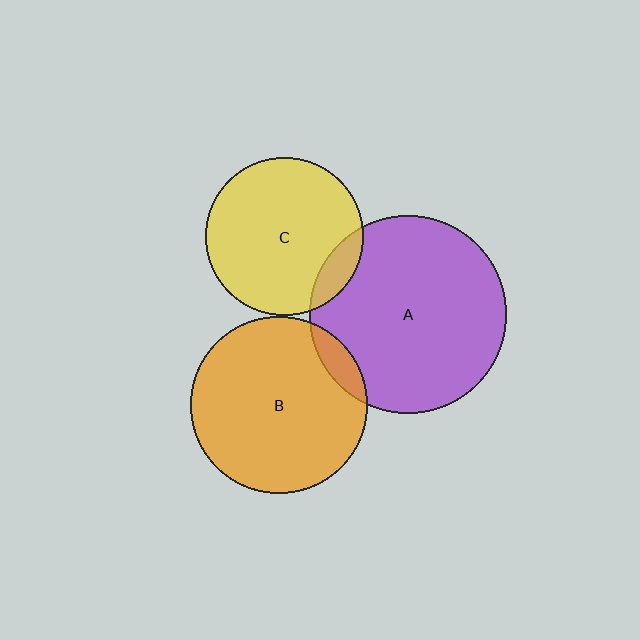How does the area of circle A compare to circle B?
Approximately 1.2 times.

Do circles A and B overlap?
Yes.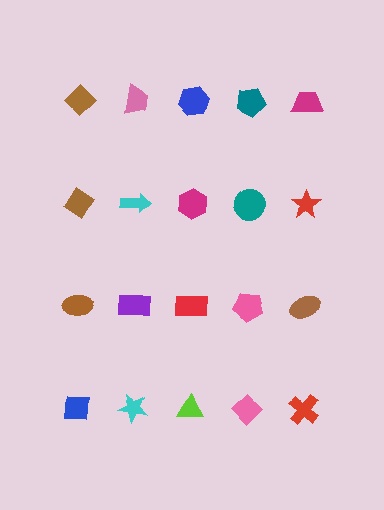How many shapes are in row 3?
5 shapes.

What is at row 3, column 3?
A red rectangle.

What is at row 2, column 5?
A red star.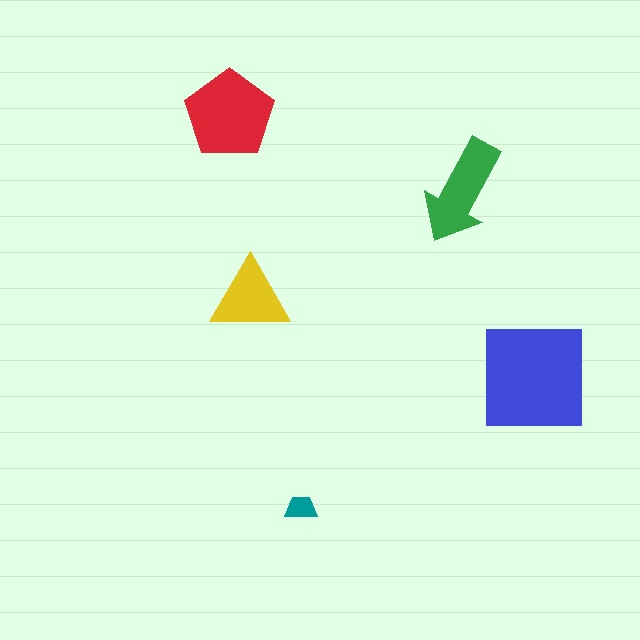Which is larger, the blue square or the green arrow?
The blue square.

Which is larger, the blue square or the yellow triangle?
The blue square.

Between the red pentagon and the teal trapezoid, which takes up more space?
The red pentagon.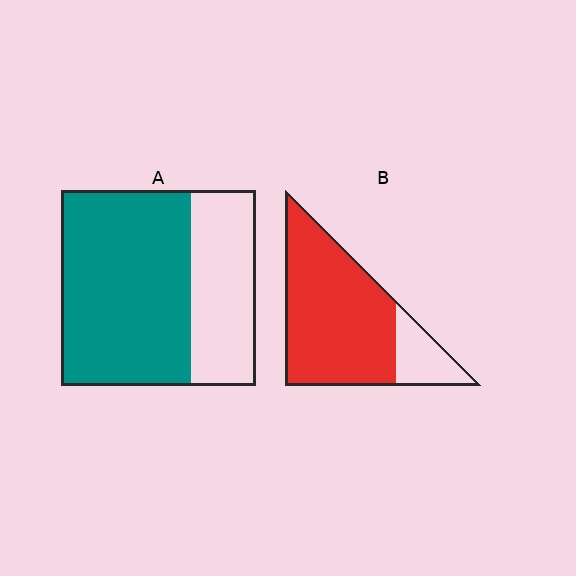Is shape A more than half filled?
Yes.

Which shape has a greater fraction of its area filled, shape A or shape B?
Shape B.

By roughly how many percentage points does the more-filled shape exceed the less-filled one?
By roughly 15 percentage points (B over A).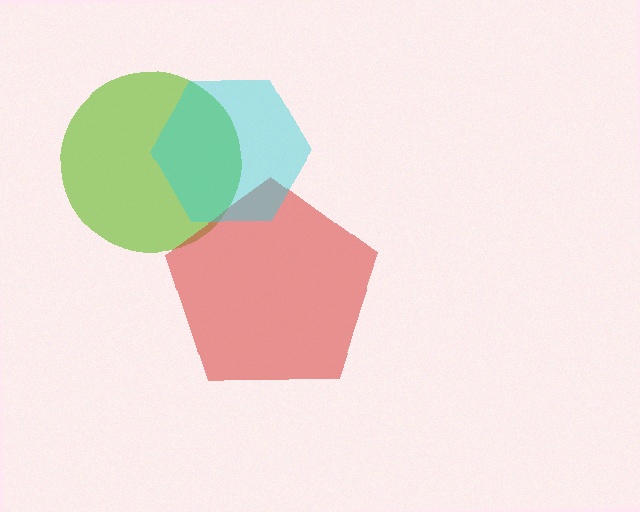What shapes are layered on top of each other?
The layered shapes are: a lime circle, a red pentagon, a cyan hexagon.